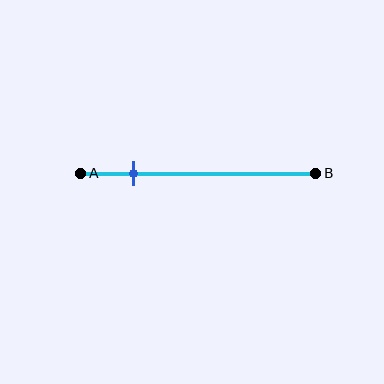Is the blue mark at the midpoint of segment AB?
No, the mark is at about 20% from A, not at the 50% midpoint.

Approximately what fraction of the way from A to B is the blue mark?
The blue mark is approximately 20% of the way from A to B.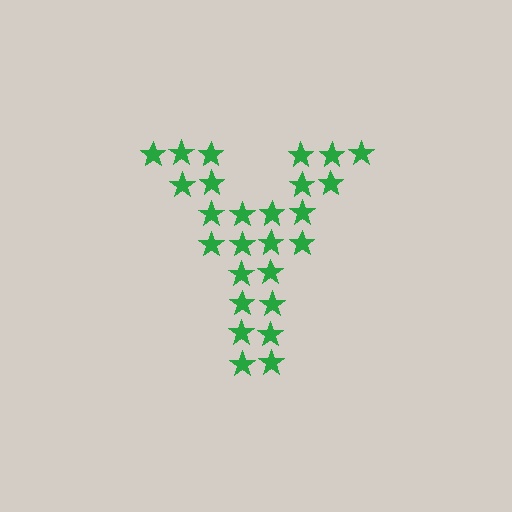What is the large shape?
The large shape is the letter Y.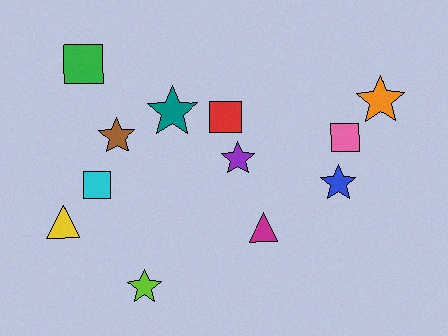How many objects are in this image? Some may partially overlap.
There are 12 objects.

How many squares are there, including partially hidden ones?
There are 4 squares.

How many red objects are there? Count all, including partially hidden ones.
There is 1 red object.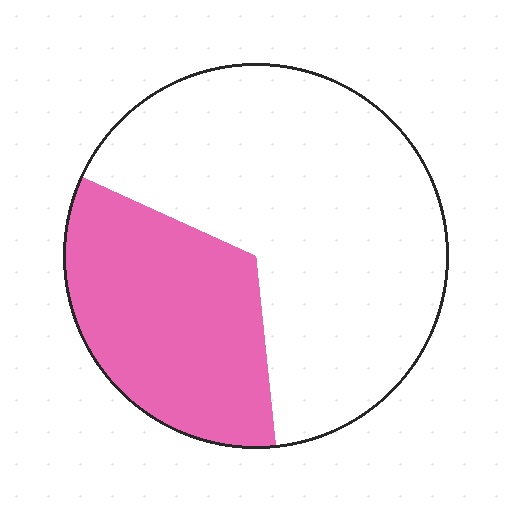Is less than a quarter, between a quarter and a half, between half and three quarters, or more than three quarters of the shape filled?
Between a quarter and a half.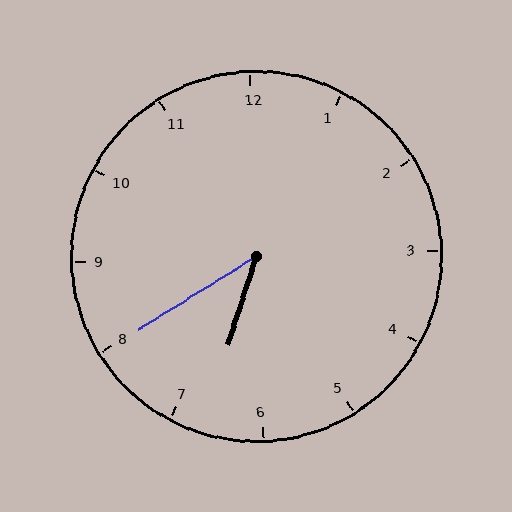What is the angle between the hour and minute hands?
Approximately 40 degrees.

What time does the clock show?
6:40.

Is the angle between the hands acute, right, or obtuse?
It is acute.